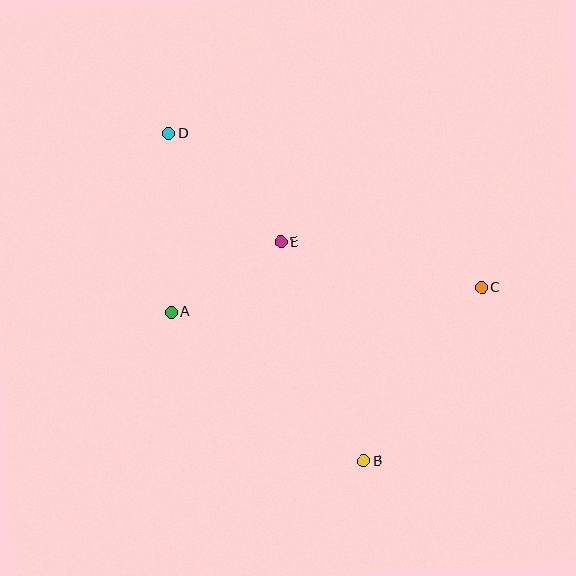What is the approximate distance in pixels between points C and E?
The distance between C and E is approximately 206 pixels.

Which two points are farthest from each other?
Points B and D are farthest from each other.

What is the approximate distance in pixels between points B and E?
The distance between B and E is approximately 234 pixels.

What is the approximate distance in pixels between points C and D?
The distance between C and D is approximately 349 pixels.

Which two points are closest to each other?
Points A and E are closest to each other.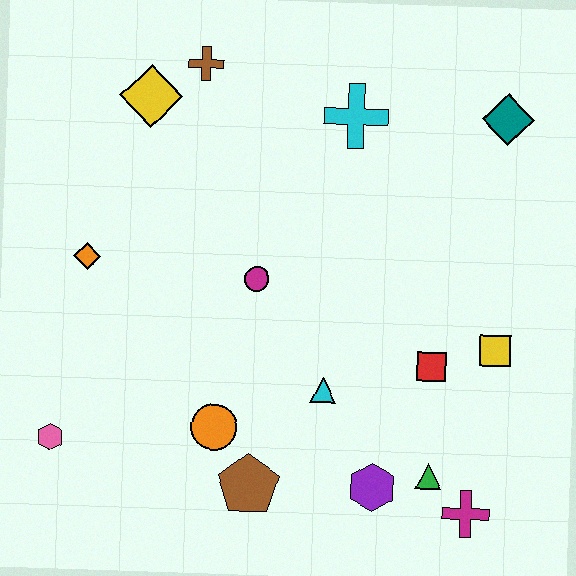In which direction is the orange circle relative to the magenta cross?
The orange circle is to the left of the magenta cross.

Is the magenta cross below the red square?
Yes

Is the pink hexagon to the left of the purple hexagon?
Yes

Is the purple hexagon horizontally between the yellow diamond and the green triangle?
Yes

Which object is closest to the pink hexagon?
The orange circle is closest to the pink hexagon.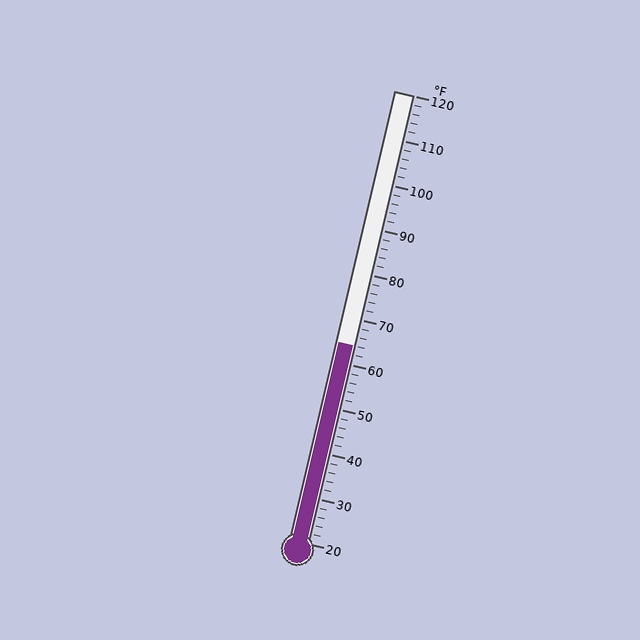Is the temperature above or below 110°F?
The temperature is below 110°F.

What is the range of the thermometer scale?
The thermometer scale ranges from 20°F to 120°F.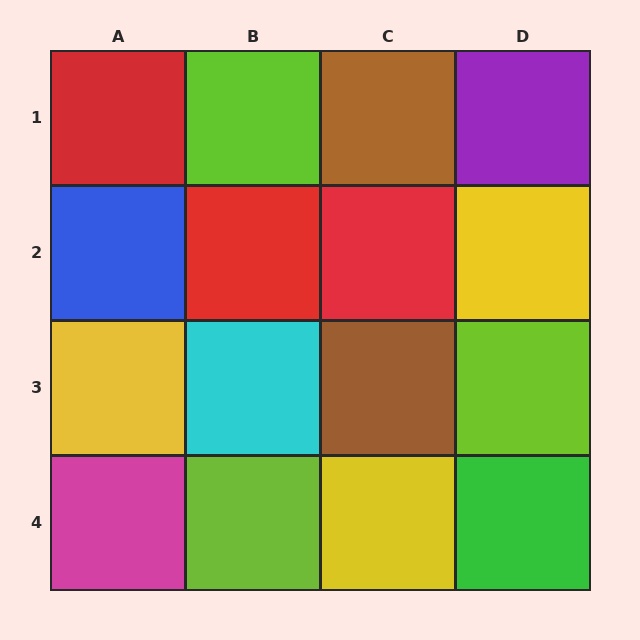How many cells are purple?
1 cell is purple.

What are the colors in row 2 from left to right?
Blue, red, red, yellow.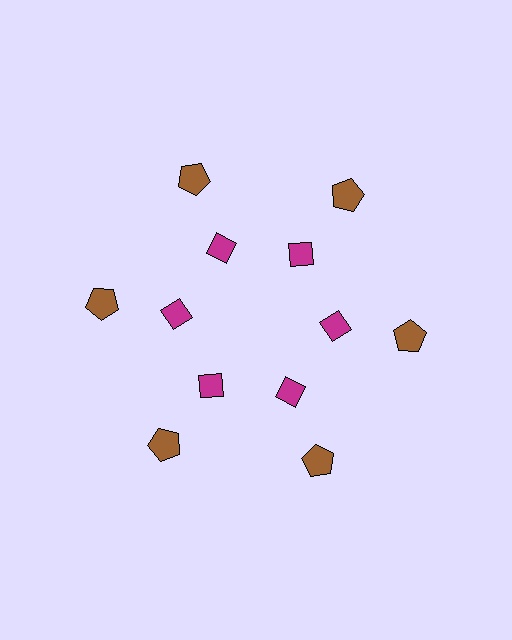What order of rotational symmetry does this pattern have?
This pattern has 6-fold rotational symmetry.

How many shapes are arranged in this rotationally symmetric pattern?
There are 12 shapes, arranged in 6 groups of 2.